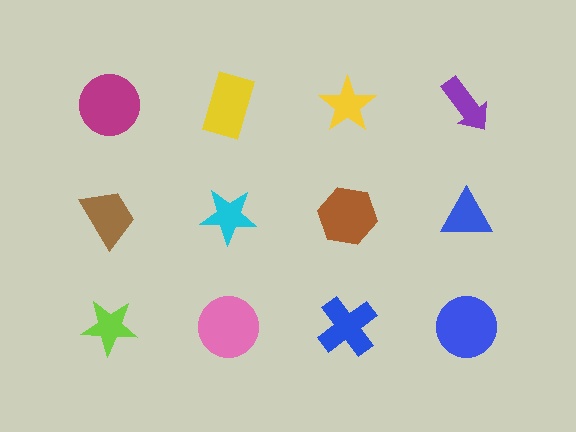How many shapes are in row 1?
4 shapes.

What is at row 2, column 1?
A brown trapezoid.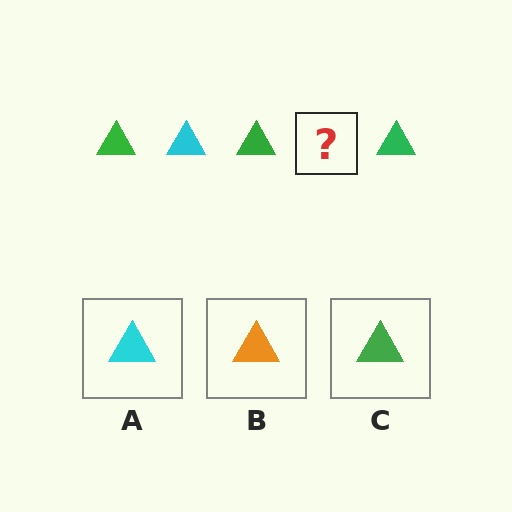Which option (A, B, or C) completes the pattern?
A.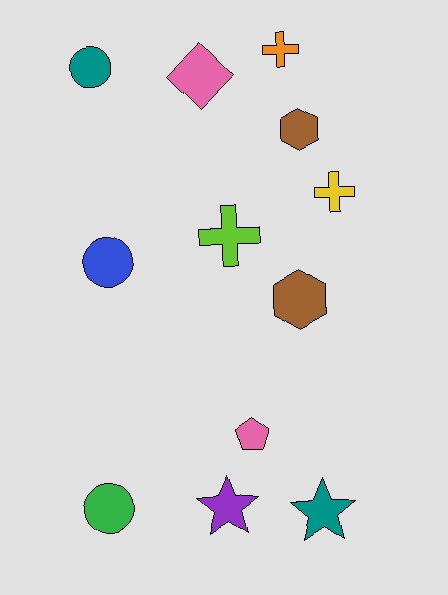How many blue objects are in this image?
There is 1 blue object.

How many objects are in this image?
There are 12 objects.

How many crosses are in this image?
There are 3 crosses.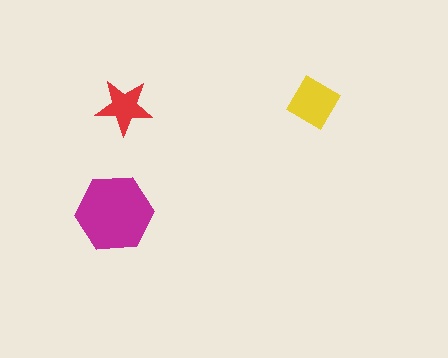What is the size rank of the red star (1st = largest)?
3rd.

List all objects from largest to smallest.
The magenta hexagon, the yellow diamond, the red star.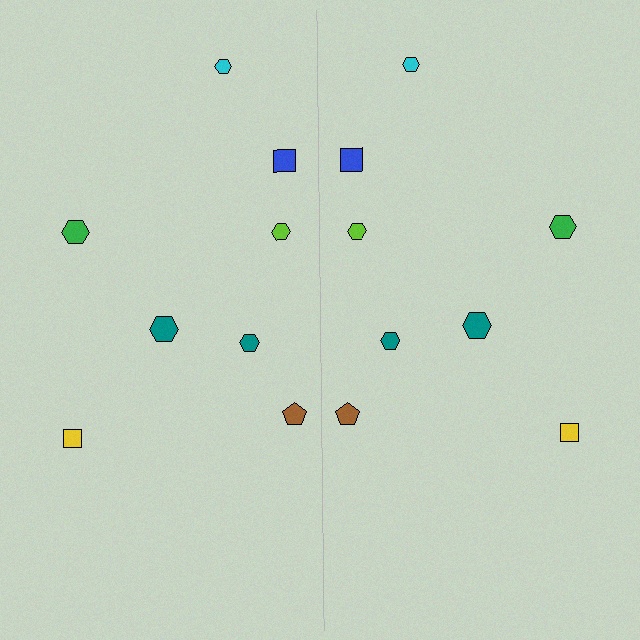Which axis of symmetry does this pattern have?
The pattern has a vertical axis of symmetry running through the center of the image.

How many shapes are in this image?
There are 16 shapes in this image.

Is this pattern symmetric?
Yes, this pattern has bilateral (reflection) symmetry.